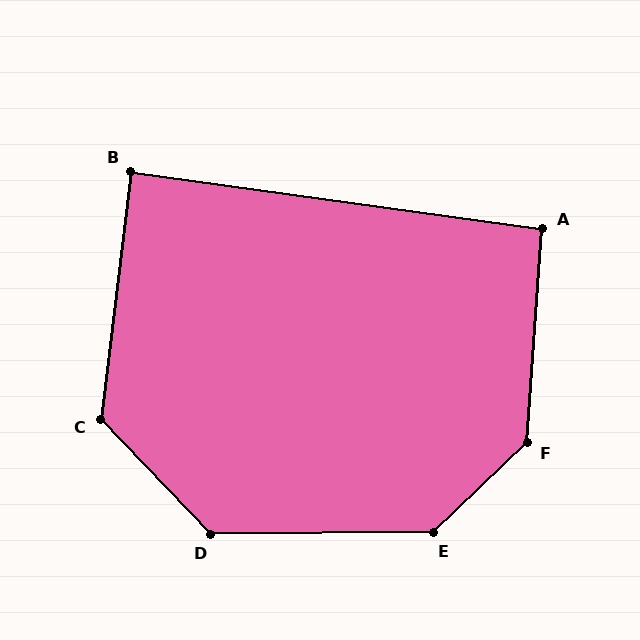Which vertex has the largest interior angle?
F, at approximately 138 degrees.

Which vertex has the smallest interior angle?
B, at approximately 89 degrees.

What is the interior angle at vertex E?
Approximately 137 degrees (obtuse).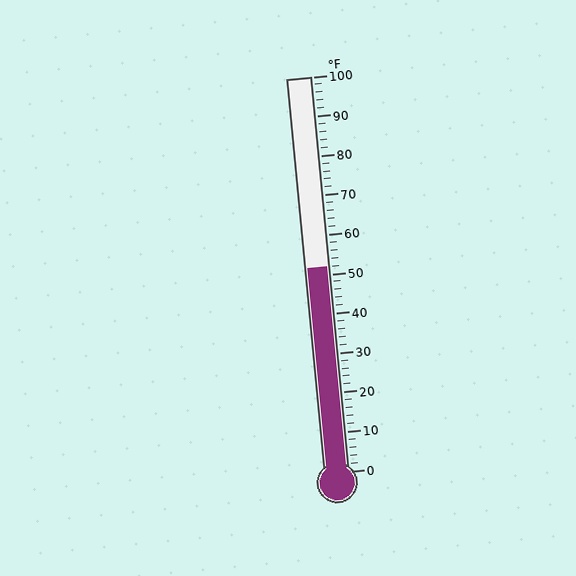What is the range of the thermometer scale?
The thermometer scale ranges from 0°F to 100°F.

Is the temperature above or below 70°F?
The temperature is below 70°F.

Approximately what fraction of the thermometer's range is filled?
The thermometer is filled to approximately 50% of its range.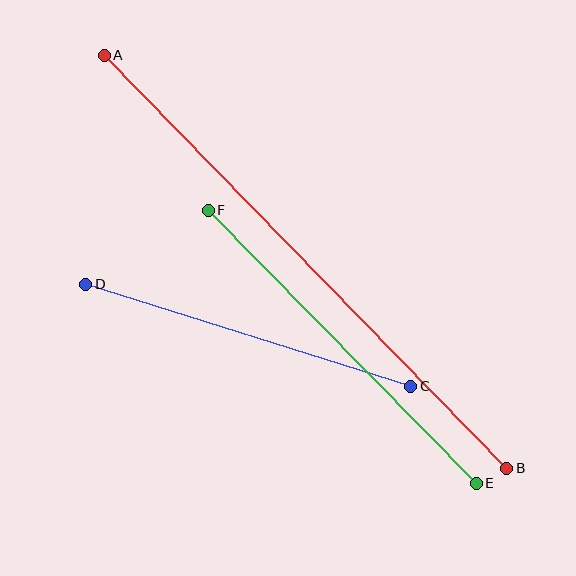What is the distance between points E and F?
The distance is approximately 382 pixels.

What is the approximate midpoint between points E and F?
The midpoint is at approximately (342, 347) pixels.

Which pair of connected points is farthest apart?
Points A and B are farthest apart.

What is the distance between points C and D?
The distance is approximately 340 pixels.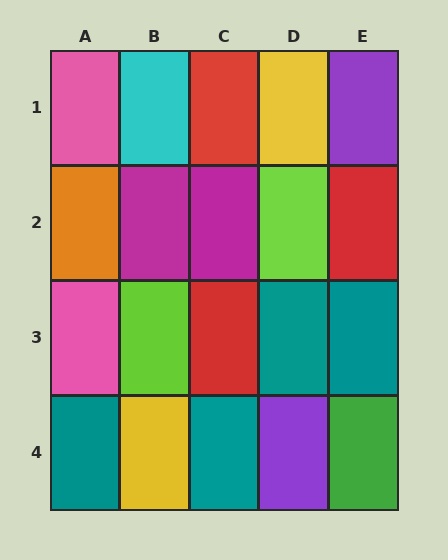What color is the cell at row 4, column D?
Purple.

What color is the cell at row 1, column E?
Purple.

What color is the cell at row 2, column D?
Lime.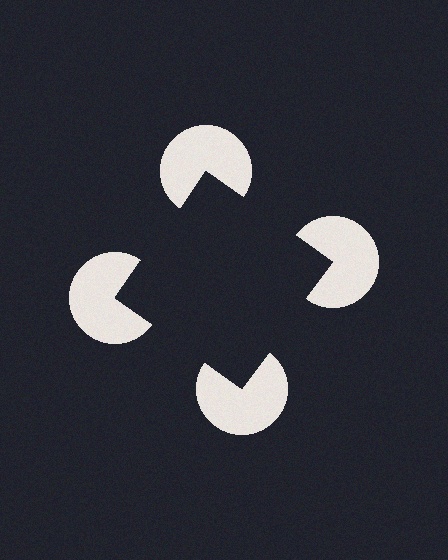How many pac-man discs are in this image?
There are 4 — one at each vertex of the illusory square.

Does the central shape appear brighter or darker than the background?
It typically appears slightly darker than the background, even though no actual brightness change is drawn.